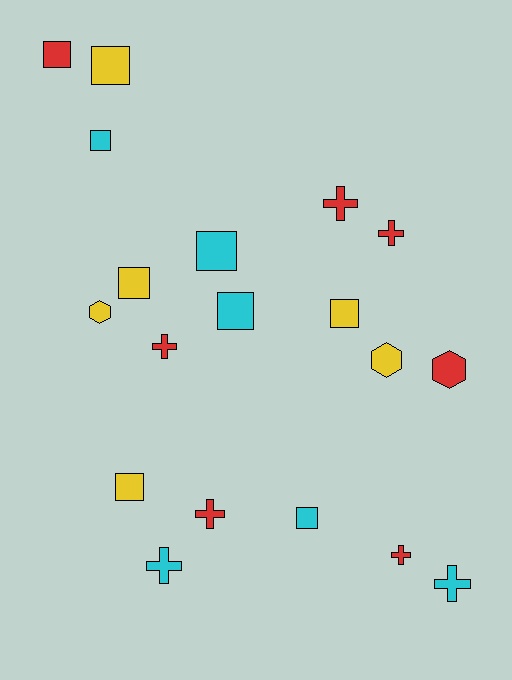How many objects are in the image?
There are 19 objects.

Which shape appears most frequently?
Square, with 9 objects.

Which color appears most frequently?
Red, with 7 objects.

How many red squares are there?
There is 1 red square.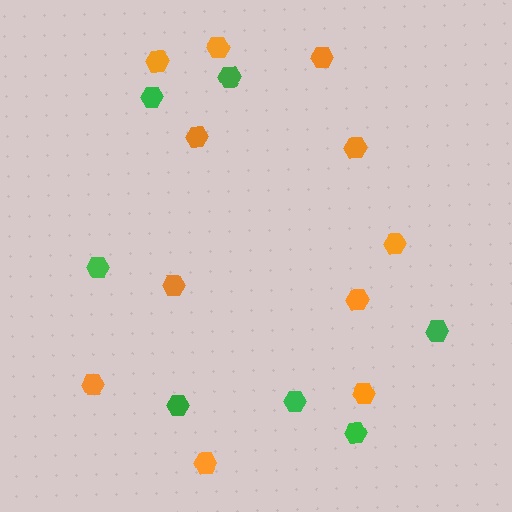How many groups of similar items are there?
There are 2 groups: one group of orange hexagons (11) and one group of green hexagons (7).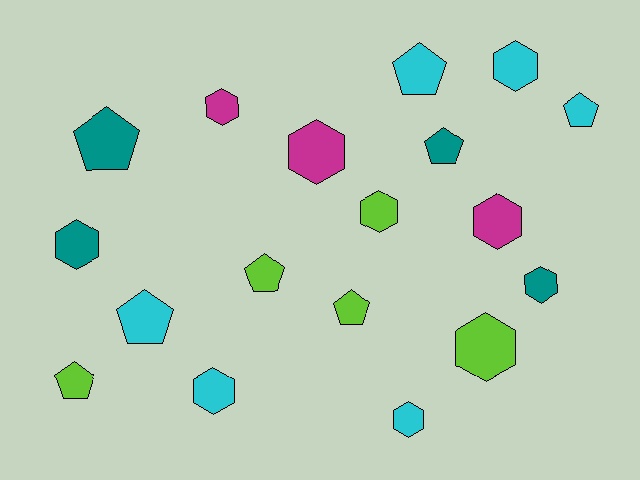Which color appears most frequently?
Cyan, with 6 objects.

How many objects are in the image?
There are 18 objects.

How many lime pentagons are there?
There are 3 lime pentagons.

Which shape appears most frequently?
Hexagon, with 10 objects.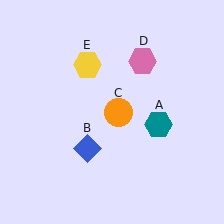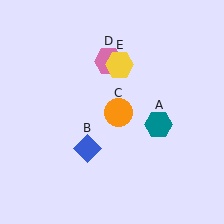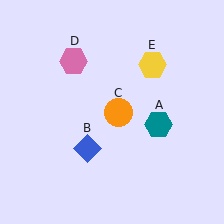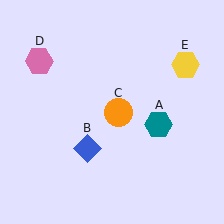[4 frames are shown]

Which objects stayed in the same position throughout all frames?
Teal hexagon (object A) and blue diamond (object B) and orange circle (object C) remained stationary.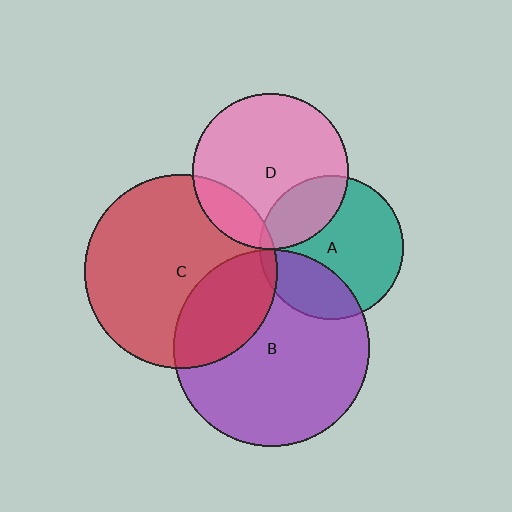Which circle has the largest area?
Circle B (purple).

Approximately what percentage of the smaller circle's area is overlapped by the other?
Approximately 5%.